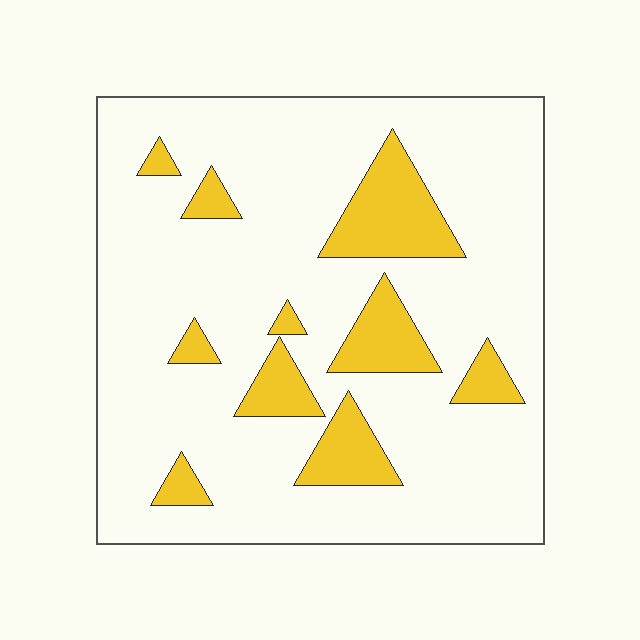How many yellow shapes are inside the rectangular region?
10.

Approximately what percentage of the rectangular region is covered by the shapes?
Approximately 15%.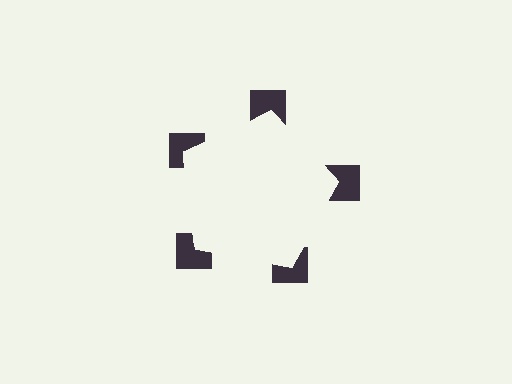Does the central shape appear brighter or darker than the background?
It typically appears slightly brighter than the background, even though no actual brightness change is drawn.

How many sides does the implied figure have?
5 sides.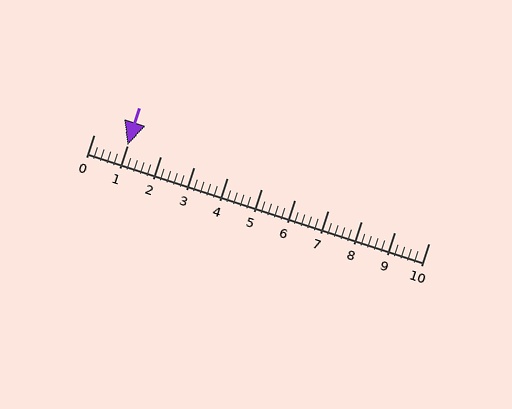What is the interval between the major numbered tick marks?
The major tick marks are spaced 1 units apart.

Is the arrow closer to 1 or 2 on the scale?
The arrow is closer to 1.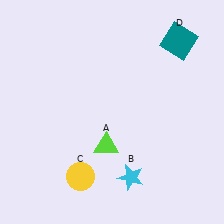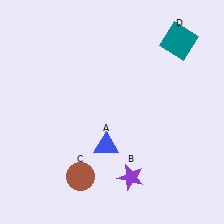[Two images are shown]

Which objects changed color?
A changed from lime to blue. B changed from cyan to purple. C changed from yellow to brown.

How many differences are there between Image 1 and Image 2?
There are 3 differences between the two images.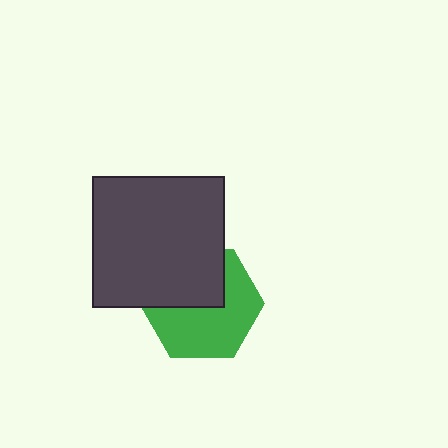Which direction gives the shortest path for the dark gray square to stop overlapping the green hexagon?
Moving up gives the shortest separation.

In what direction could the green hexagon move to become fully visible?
The green hexagon could move down. That would shift it out from behind the dark gray square entirely.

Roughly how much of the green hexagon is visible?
About half of it is visible (roughly 59%).